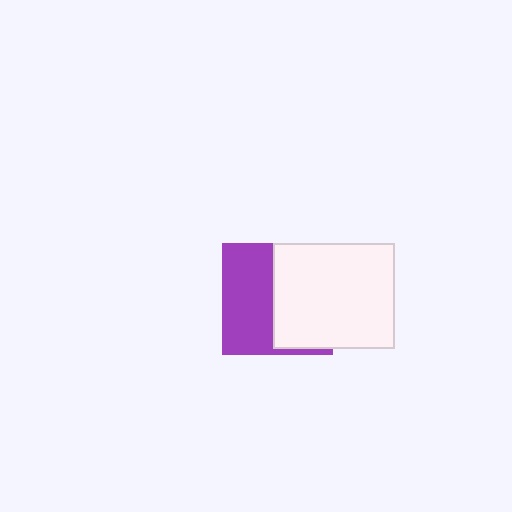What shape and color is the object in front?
The object in front is a white rectangle.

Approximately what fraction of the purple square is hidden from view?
Roughly 51% of the purple square is hidden behind the white rectangle.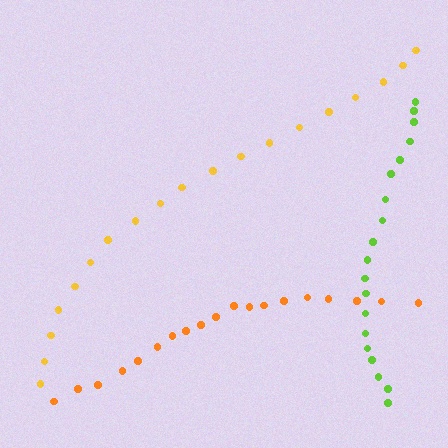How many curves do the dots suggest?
There are 3 distinct paths.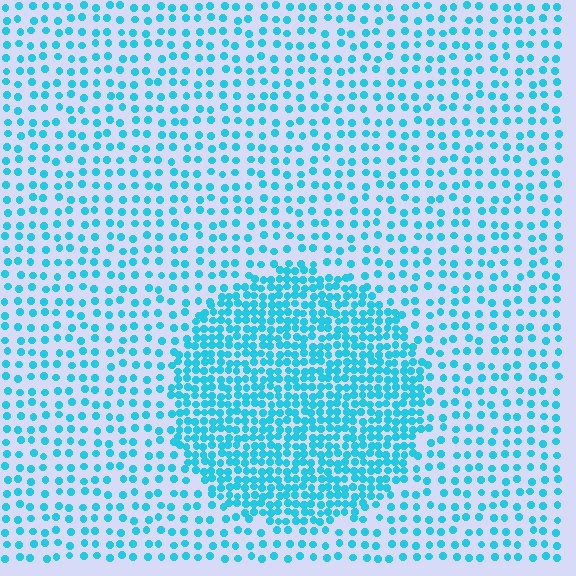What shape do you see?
I see a circle.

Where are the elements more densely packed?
The elements are more densely packed inside the circle boundary.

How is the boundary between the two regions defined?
The boundary is defined by a change in element density (approximately 2.4x ratio). All elements are the same color, size, and shape.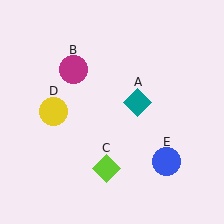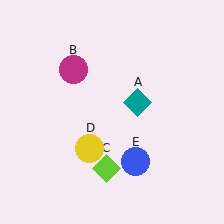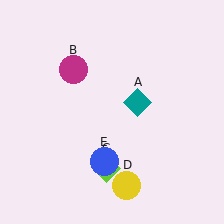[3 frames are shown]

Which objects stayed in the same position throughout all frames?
Teal diamond (object A) and magenta circle (object B) and lime diamond (object C) remained stationary.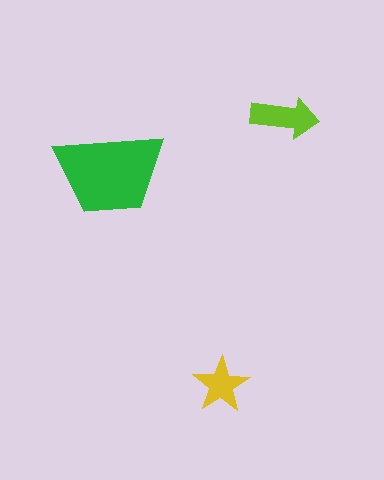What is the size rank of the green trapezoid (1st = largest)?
1st.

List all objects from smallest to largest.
The yellow star, the lime arrow, the green trapezoid.